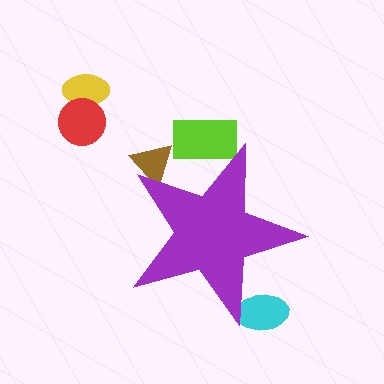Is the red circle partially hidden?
No, the red circle is fully visible.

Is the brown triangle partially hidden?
Yes, the brown triangle is partially hidden behind the purple star.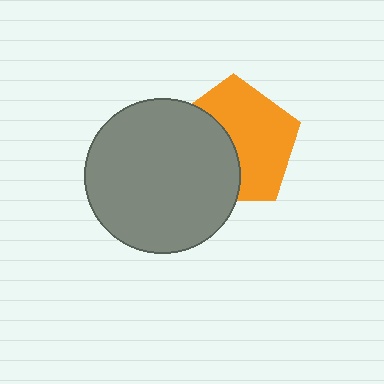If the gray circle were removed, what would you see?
You would see the complete orange pentagon.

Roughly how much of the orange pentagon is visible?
About half of it is visible (roughly 58%).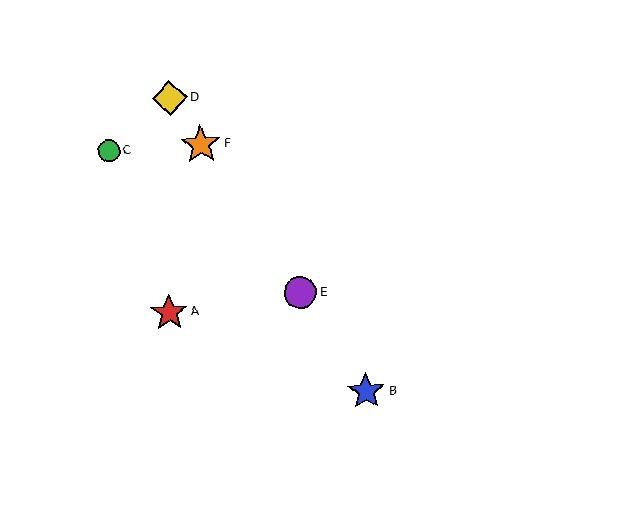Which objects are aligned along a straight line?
Objects B, D, E, F are aligned along a straight line.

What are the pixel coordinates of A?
Object A is at (169, 313).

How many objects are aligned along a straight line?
4 objects (B, D, E, F) are aligned along a straight line.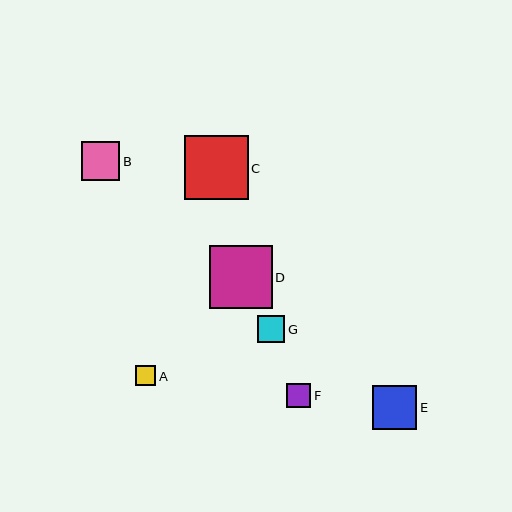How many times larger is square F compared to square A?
Square F is approximately 1.2 times the size of square A.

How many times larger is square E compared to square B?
Square E is approximately 1.2 times the size of square B.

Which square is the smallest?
Square A is the smallest with a size of approximately 20 pixels.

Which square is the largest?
Square C is the largest with a size of approximately 64 pixels.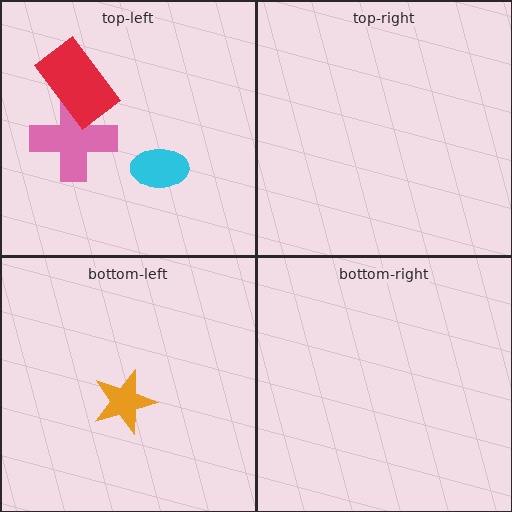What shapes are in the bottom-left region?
The orange star.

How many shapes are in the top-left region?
3.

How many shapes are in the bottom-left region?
1.